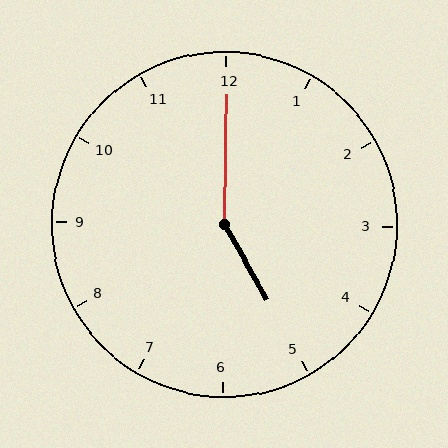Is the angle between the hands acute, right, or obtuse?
It is obtuse.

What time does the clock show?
5:00.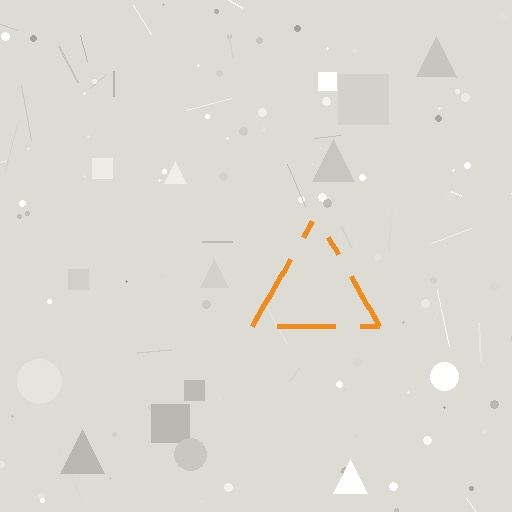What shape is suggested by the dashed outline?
The dashed outline suggests a triangle.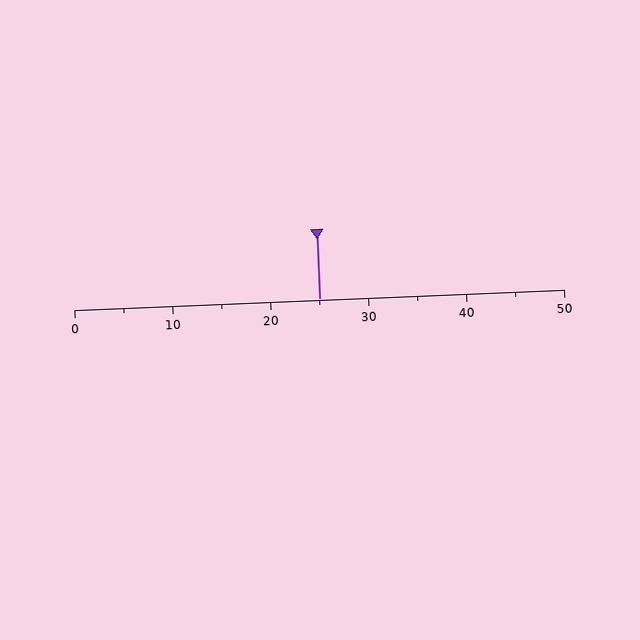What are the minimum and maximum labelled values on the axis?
The axis runs from 0 to 50.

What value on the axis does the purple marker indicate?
The marker indicates approximately 25.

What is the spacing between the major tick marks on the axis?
The major ticks are spaced 10 apart.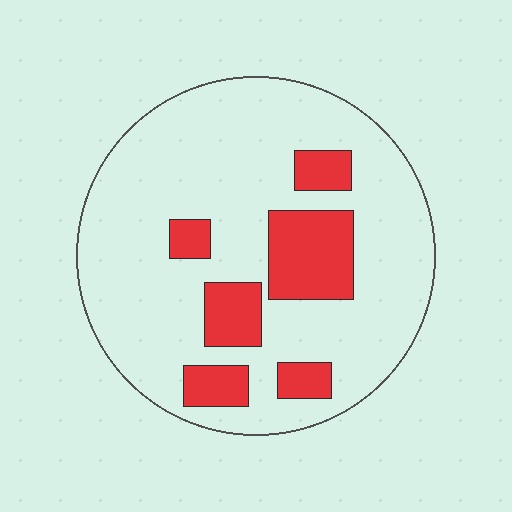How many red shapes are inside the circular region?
6.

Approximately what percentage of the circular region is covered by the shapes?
Approximately 20%.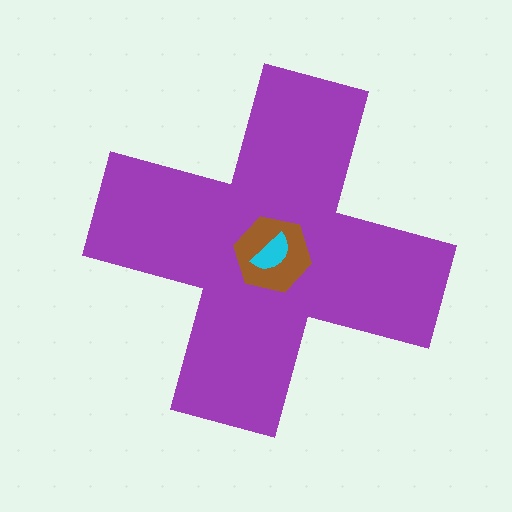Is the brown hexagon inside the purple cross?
Yes.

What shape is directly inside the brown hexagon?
The cyan semicircle.